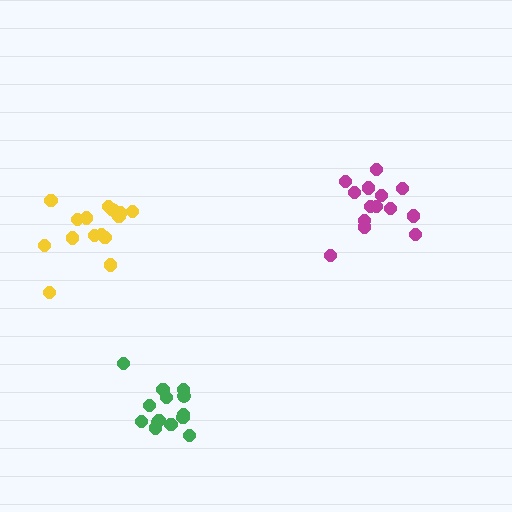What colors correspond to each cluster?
The clusters are colored: magenta, yellow, green.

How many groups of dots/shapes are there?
There are 3 groups.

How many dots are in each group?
Group 1: 14 dots, Group 2: 15 dots, Group 3: 14 dots (43 total).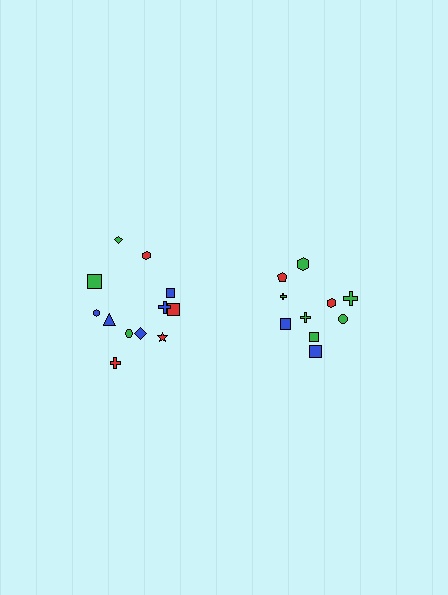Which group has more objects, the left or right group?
The left group.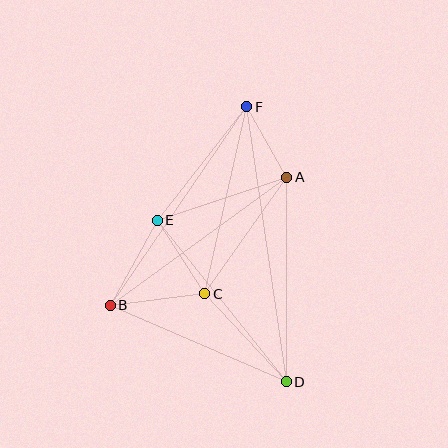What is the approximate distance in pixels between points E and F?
The distance between E and F is approximately 144 pixels.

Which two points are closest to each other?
Points A and F are closest to each other.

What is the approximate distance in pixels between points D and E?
The distance between D and E is approximately 207 pixels.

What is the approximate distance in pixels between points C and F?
The distance between C and F is approximately 191 pixels.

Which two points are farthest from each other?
Points D and F are farthest from each other.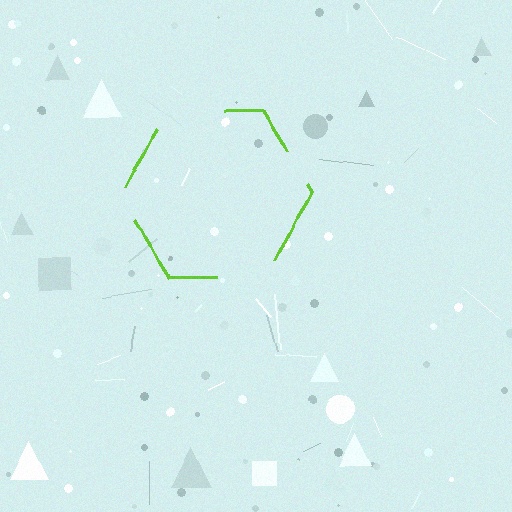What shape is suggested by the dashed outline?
The dashed outline suggests a hexagon.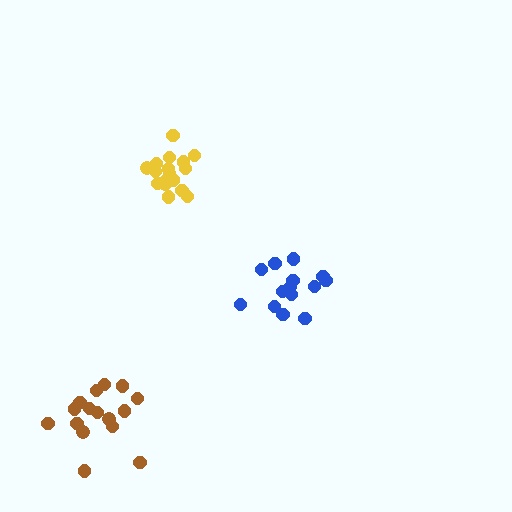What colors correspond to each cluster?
The clusters are colored: yellow, blue, brown.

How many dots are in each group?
Group 1: 17 dots, Group 2: 14 dots, Group 3: 17 dots (48 total).